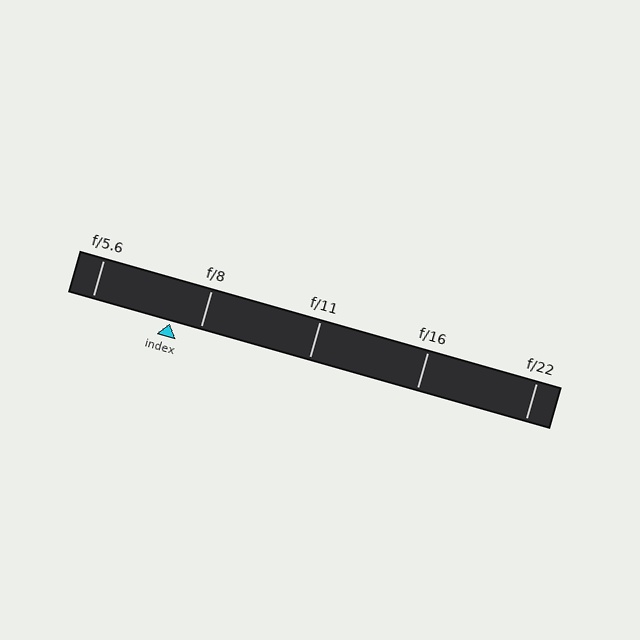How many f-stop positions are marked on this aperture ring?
There are 5 f-stop positions marked.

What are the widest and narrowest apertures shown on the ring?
The widest aperture shown is f/5.6 and the narrowest is f/22.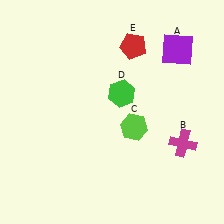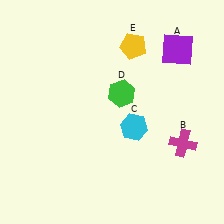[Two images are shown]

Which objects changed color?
C changed from lime to cyan. E changed from red to yellow.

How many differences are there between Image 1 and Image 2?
There are 2 differences between the two images.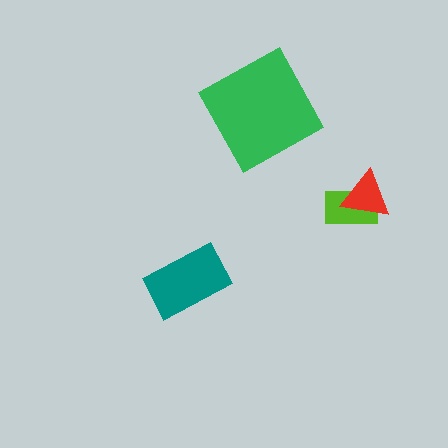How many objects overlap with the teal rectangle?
0 objects overlap with the teal rectangle.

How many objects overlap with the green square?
0 objects overlap with the green square.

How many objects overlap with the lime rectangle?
1 object overlaps with the lime rectangle.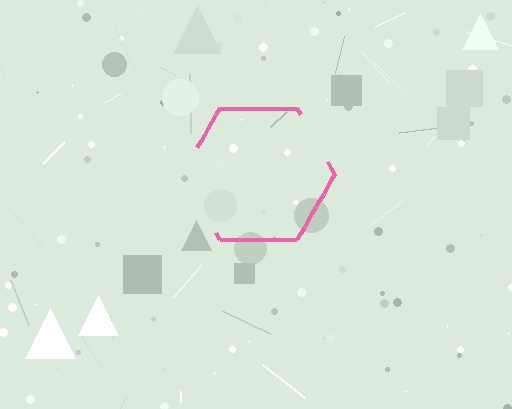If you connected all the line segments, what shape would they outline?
They would outline a hexagon.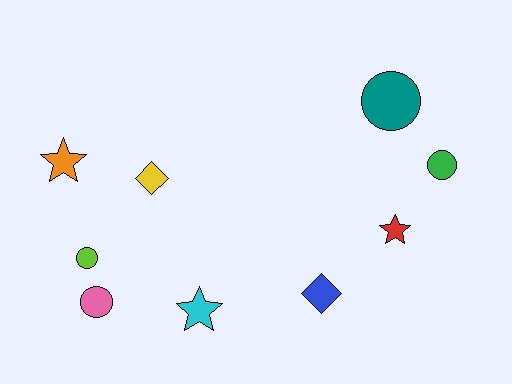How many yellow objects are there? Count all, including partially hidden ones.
There is 1 yellow object.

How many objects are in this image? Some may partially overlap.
There are 9 objects.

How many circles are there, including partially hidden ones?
There are 4 circles.